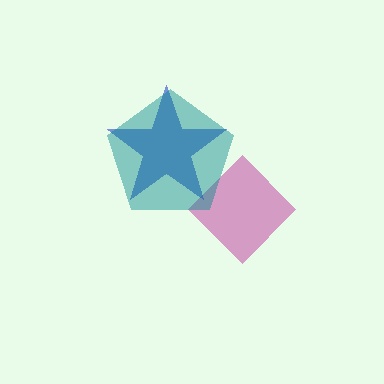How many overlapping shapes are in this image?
There are 3 overlapping shapes in the image.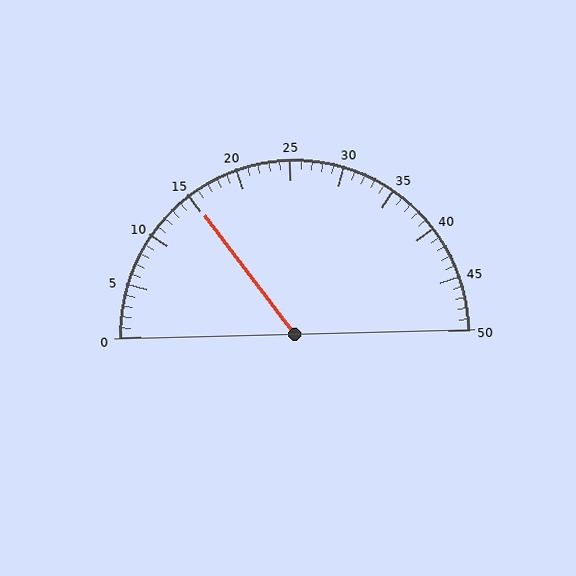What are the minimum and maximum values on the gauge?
The gauge ranges from 0 to 50.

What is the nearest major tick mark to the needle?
The nearest major tick mark is 15.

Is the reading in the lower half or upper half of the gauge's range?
The reading is in the lower half of the range (0 to 50).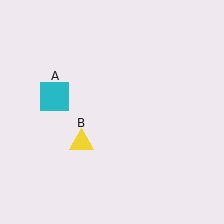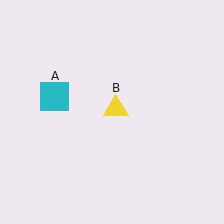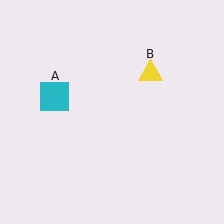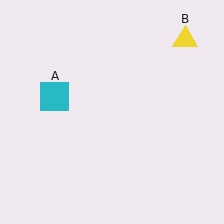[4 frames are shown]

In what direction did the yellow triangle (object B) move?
The yellow triangle (object B) moved up and to the right.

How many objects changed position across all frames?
1 object changed position: yellow triangle (object B).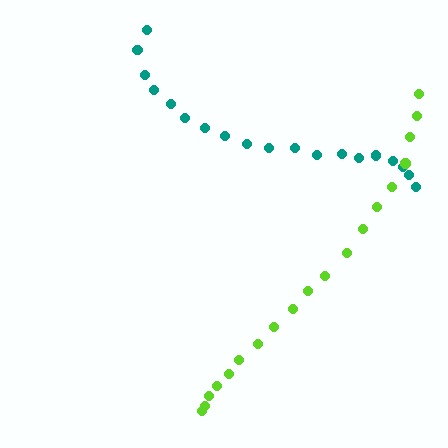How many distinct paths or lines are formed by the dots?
There are 2 distinct paths.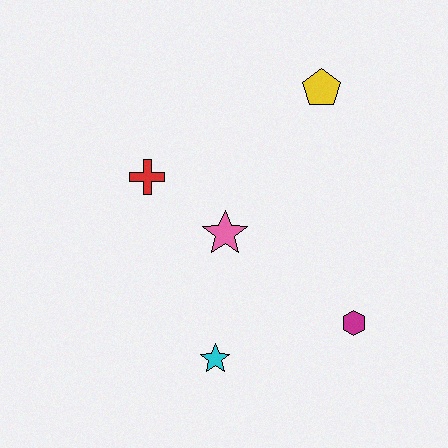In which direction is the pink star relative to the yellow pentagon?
The pink star is below the yellow pentagon.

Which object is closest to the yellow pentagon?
The pink star is closest to the yellow pentagon.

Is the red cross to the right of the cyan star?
No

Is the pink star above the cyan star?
Yes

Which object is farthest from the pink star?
The yellow pentagon is farthest from the pink star.